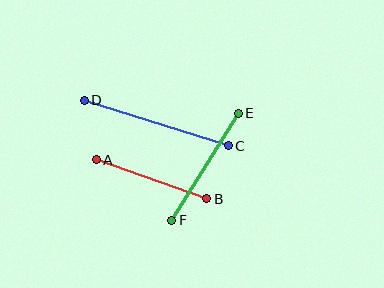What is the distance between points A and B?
The distance is approximately 118 pixels.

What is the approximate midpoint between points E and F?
The midpoint is at approximately (205, 167) pixels.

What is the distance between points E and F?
The distance is approximately 126 pixels.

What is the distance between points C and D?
The distance is approximately 151 pixels.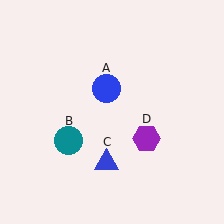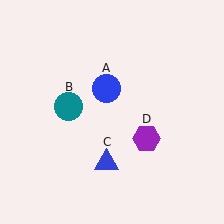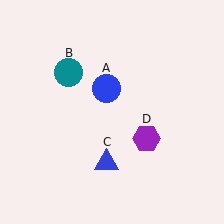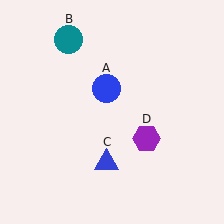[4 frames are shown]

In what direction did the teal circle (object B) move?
The teal circle (object B) moved up.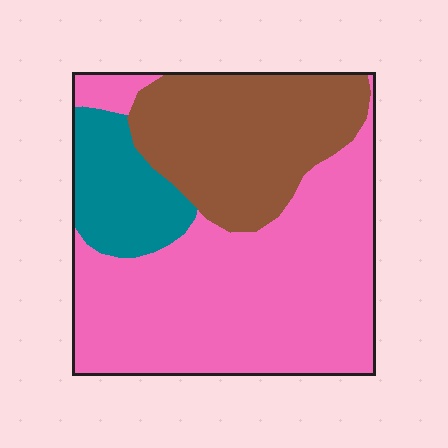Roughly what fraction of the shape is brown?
Brown takes up about one third (1/3) of the shape.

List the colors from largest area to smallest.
From largest to smallest: pink, brown, teal.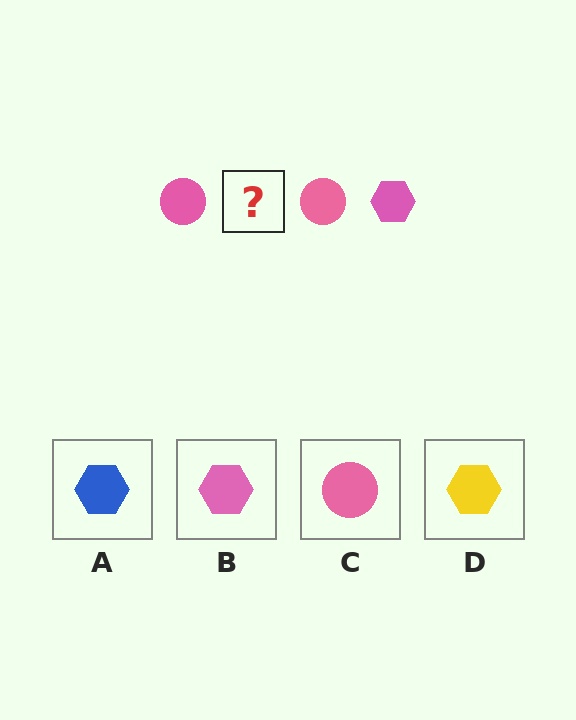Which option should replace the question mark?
Option B.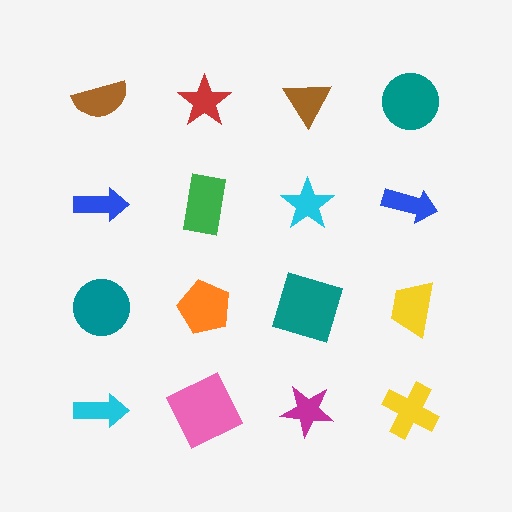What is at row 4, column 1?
A cyan arrow.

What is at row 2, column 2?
A green rectangle.